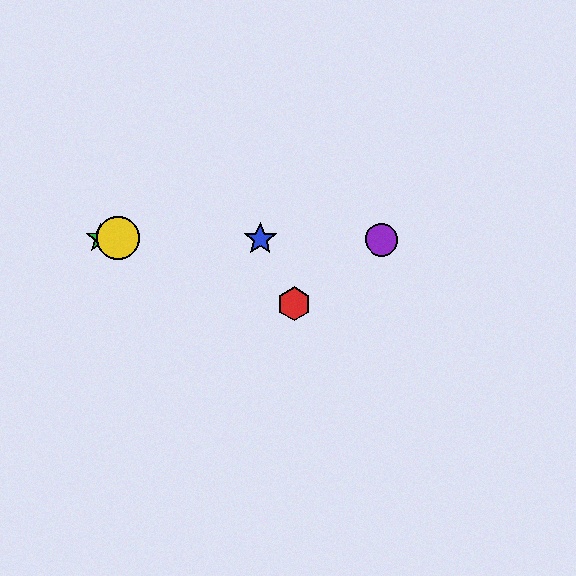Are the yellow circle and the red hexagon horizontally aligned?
No, the yellow circle is at y≈238 and the red hexagon is at y≈304.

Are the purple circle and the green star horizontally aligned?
Yes, both are at y≈240.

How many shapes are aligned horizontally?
4 shapes (the blue star, the green star, the yellow circle, the purple circle) are aligned horizontally.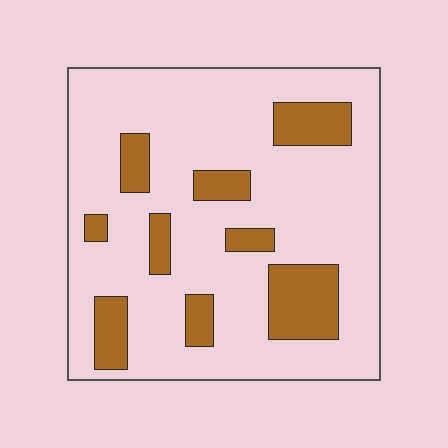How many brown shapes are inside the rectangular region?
9.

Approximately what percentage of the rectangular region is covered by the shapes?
Approximately 20%.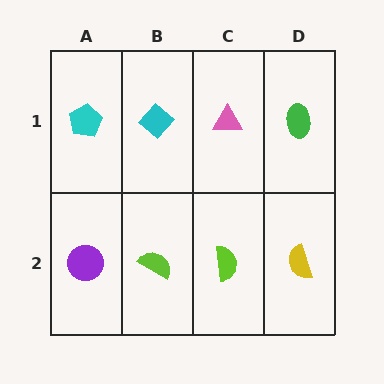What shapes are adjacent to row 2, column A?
A cyan pentagon (row 1, column A), a lime semicircle (row 2, column B).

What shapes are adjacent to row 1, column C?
A lime semicircle (row 2, column C), a cyan diamond (row 1, column B), a green ellipse (row 1, column D).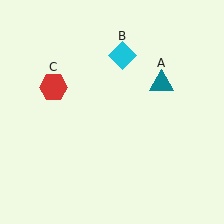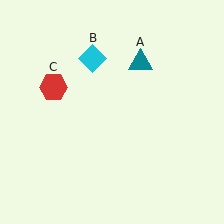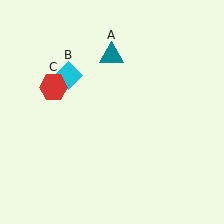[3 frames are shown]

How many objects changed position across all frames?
2 objects changed position: teal triangle (object A), cyan diamond (object B).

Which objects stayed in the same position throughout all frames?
Red hexagon (object C) remained stationary.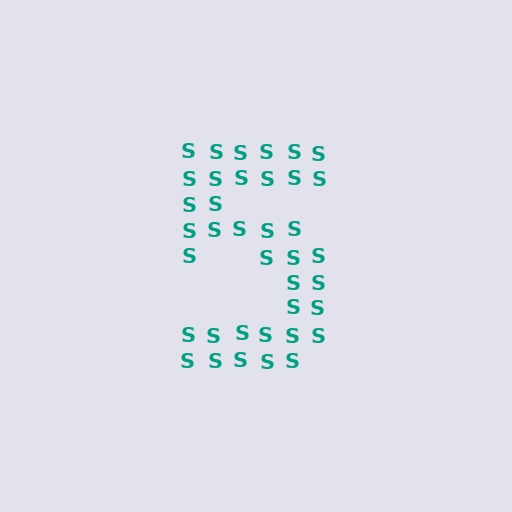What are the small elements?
The small elements are letter S's.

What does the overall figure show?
The overall figure shows the digit 5.